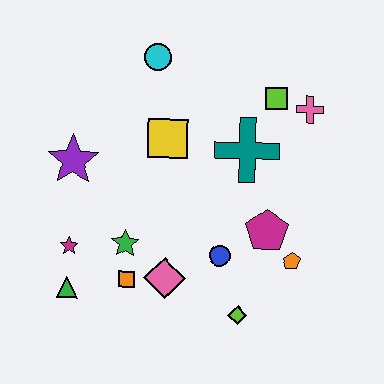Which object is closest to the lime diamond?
The blue circle is closest to the lime diamond.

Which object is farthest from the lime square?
The green triangle is farthest from the lime square.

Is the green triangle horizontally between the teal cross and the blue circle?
No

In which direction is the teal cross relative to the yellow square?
The teal cross is to the right of the yellow square.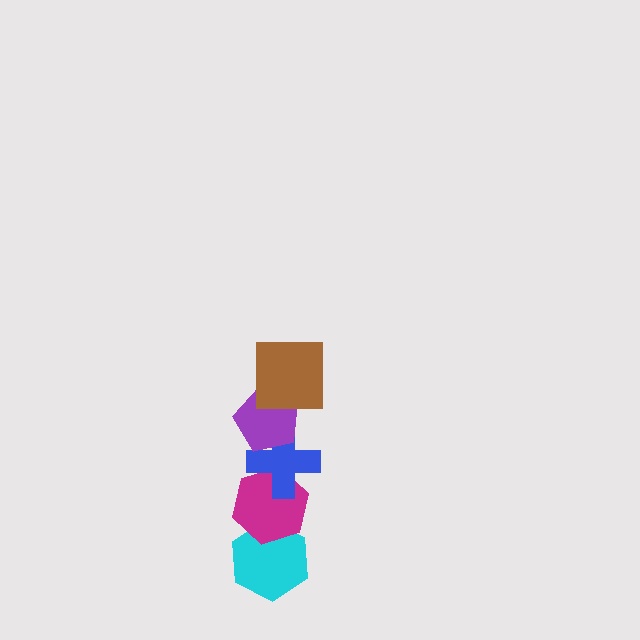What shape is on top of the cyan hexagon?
The magenta hexagon is on top of the cyan hexagon.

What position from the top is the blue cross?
The blue cross is 3rd from the top.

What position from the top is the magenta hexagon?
The magenta hexagon is 4th from the top.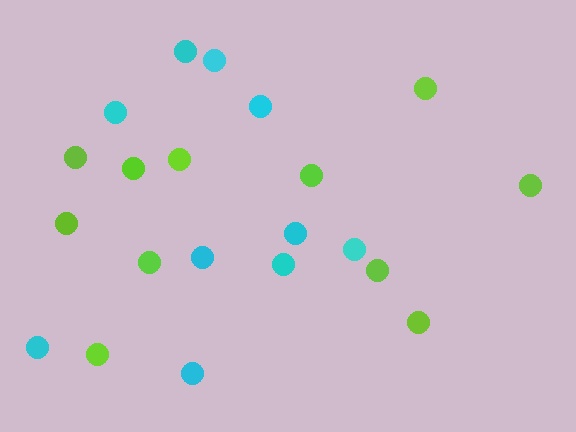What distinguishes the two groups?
There are 2 groups: one group of lime circles (11) and one group of cyan circles (10).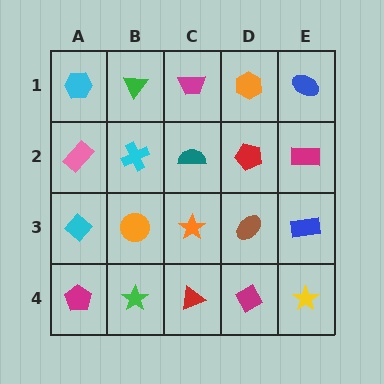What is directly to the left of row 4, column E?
A magenta diamond.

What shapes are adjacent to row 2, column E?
A blue ellipse (row 1, column E), a blue rectangle (row 3, column E), a red pentagon (row 2, column D).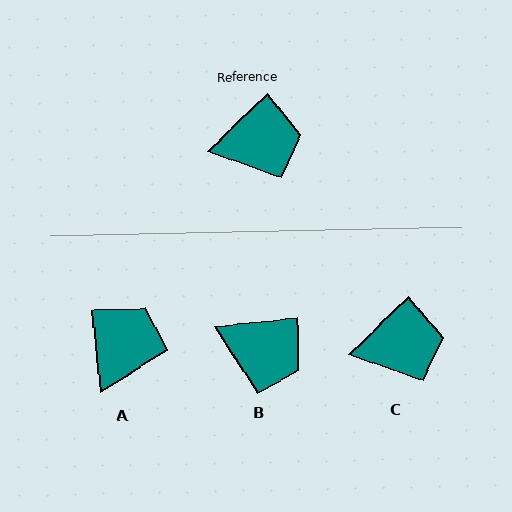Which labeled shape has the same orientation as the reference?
C.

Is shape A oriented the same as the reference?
No, it is off by about 52 degrees.